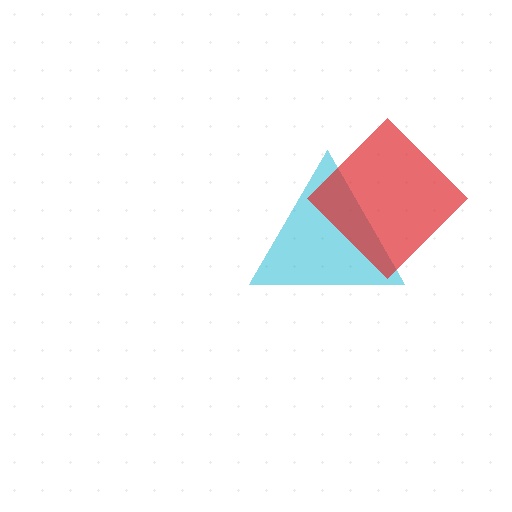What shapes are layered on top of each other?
The layered shapes are: a cyan triangle, a red diamond.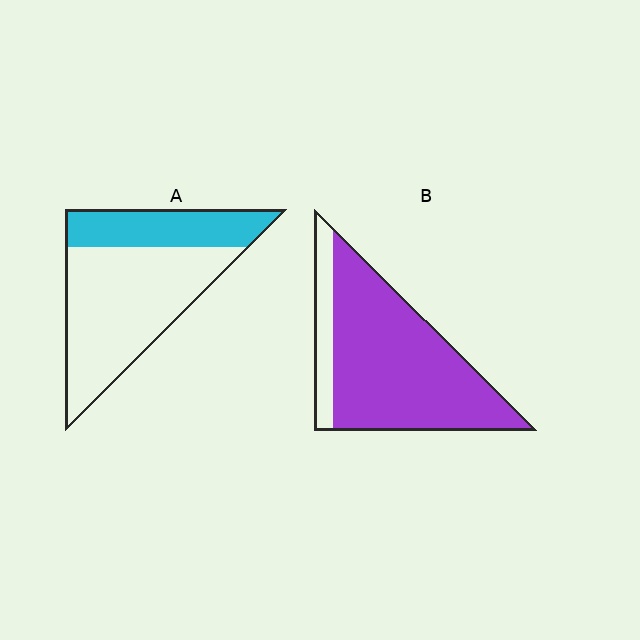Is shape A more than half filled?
No.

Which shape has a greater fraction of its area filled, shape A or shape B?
Shape B.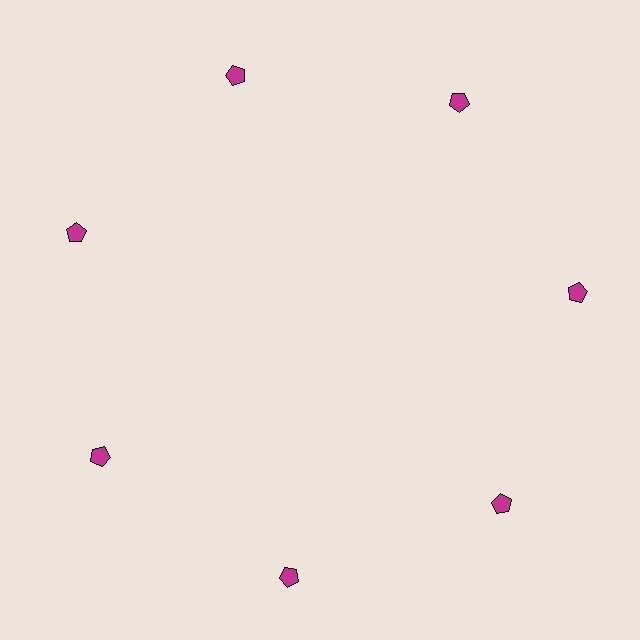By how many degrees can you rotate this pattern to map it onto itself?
The pattern maps onto itself every 51 degrees of rotation.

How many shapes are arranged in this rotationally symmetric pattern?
There are 7 shapes, arranged in 7 groups of 1.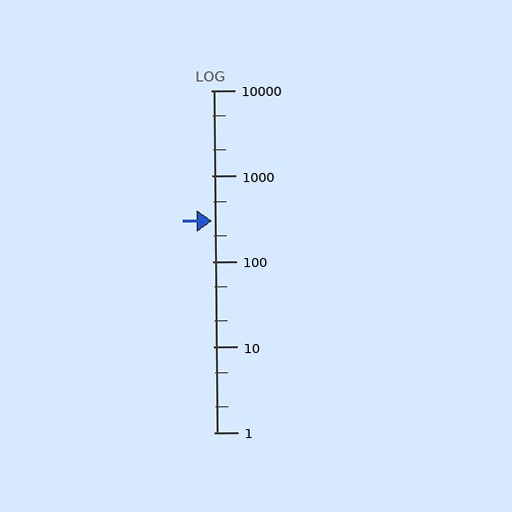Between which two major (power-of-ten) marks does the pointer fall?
The pointer is between 100 and 1000.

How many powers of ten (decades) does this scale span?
The scale spans 4 decades, from 1 to 10000.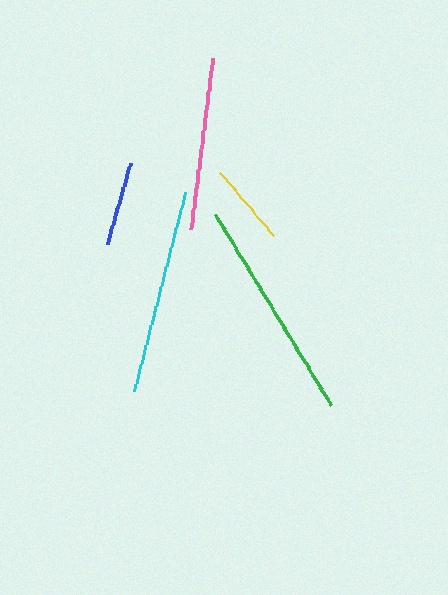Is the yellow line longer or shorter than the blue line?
The blue line is longer than the yellow line.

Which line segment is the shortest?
The yellow line is the shortest at approximately 84 pixels.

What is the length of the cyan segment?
The cyan segment is approximately 205 pixels long.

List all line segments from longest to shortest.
From longest to shortest: green, cyan, pink, blue, yellow.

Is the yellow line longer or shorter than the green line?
The green line is longer than the yellow line.